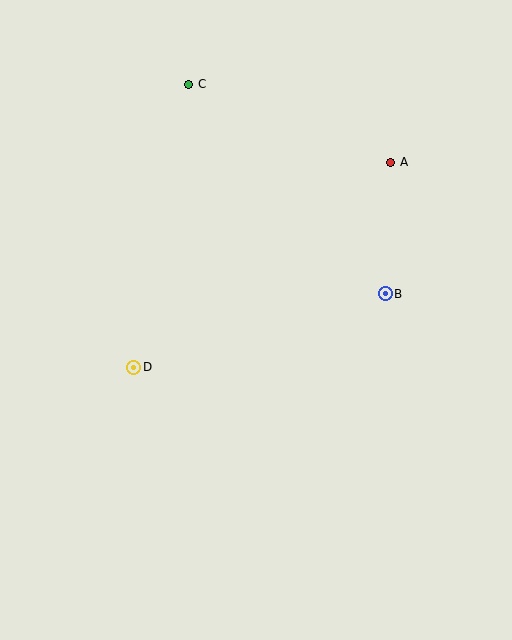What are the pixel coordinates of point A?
Point A is at (391, 162).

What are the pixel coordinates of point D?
Point D is at (134, 367).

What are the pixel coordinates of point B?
Point B is at (385, 294).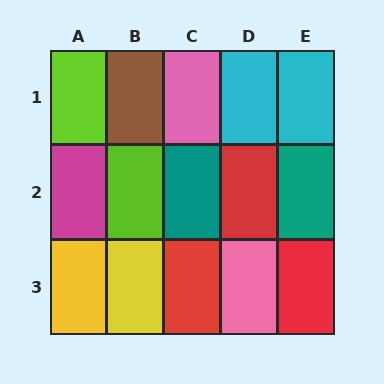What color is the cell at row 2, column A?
Magenta.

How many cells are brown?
1 cell is brown.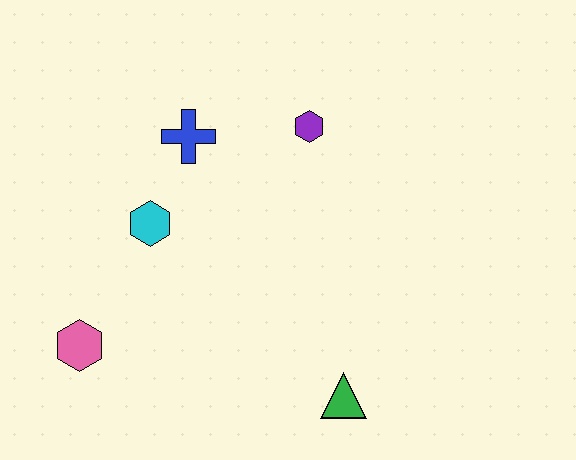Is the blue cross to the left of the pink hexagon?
No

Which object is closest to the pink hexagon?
The cyan hexagon is closest to the pink hexagon.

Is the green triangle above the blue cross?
No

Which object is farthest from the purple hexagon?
The pink hexagon is farthest from the purple hexagon.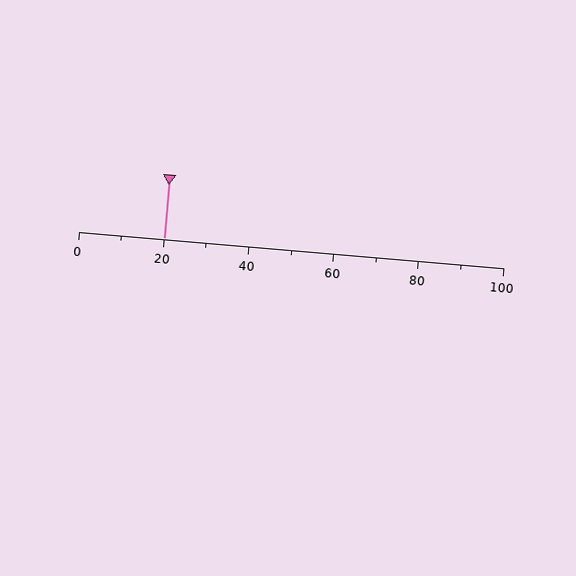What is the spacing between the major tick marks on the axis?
The major ticks are spaced 20 apart.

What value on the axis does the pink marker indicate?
The marker indicates approximately 20.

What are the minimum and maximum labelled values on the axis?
The axis runs from 0 to 100.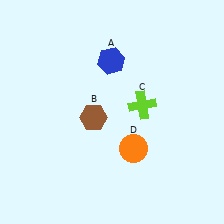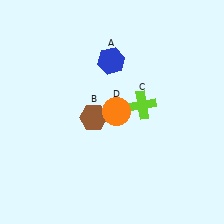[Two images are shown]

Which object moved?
The orange circle (D) moved up.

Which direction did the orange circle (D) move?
The orange circle (D) moved up.